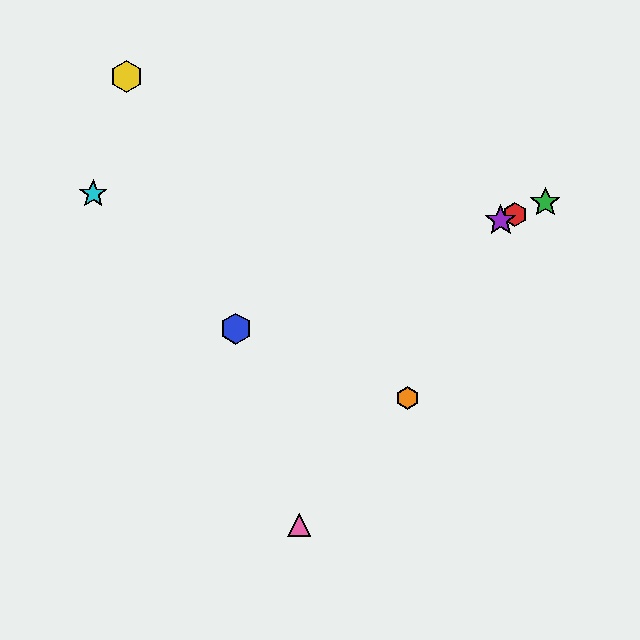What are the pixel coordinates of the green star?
The green star is at (545, 202).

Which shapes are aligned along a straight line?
The red hexagon, the blue hexagon, the green star, the purple star are aligned along a straight line.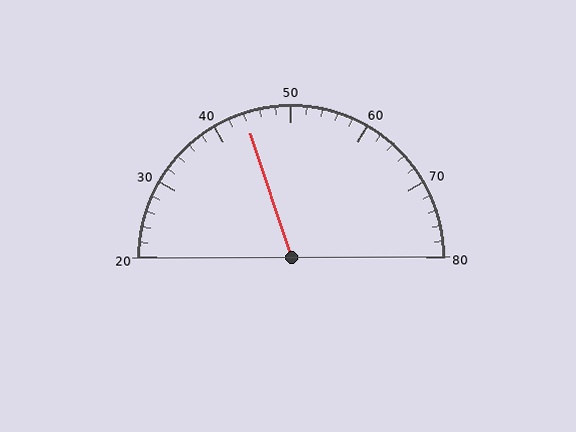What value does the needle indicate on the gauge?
The needle indicates approximately 44.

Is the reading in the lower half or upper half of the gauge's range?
The reading is in the lower half of the range (20 to 80).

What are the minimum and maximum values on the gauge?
The gauge ranges from 20 to 80.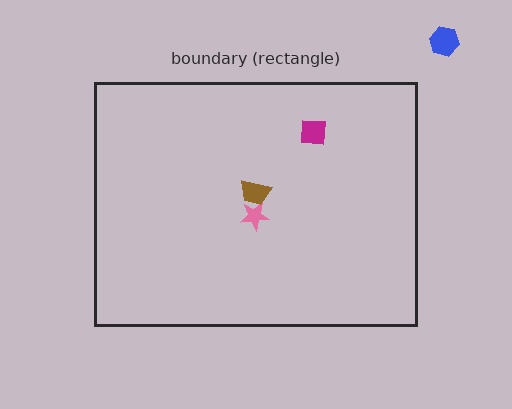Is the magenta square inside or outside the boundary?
Inside.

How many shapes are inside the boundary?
3 inside, 1 outside.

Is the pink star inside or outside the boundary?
Inside.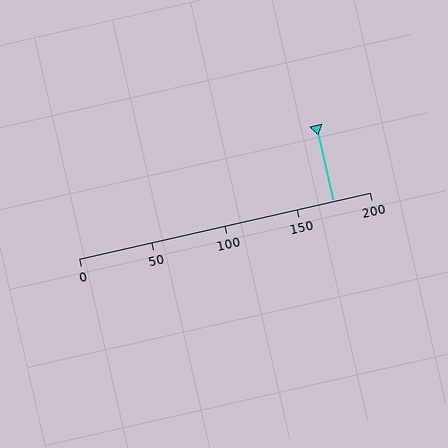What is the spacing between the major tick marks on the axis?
The major ticks are spaced 50 apart.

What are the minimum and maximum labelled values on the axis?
The axis runs from 0 to 200.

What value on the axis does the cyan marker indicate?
The marker indicates approximately 175.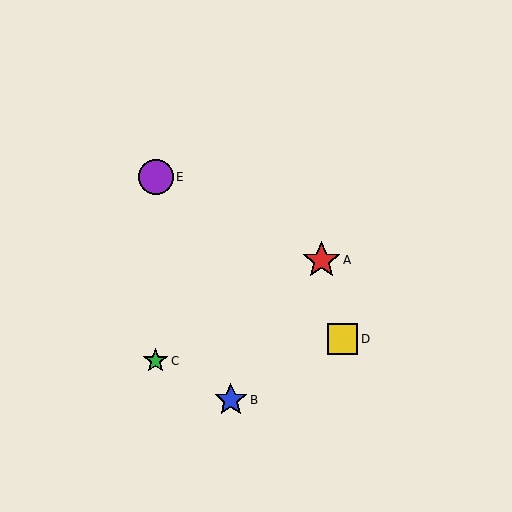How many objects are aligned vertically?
2 objects (C, E) are aligned vertically.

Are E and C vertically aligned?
Yes, both are at x≈156.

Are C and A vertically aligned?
No, C is at x≈156 and A is at x≈321.